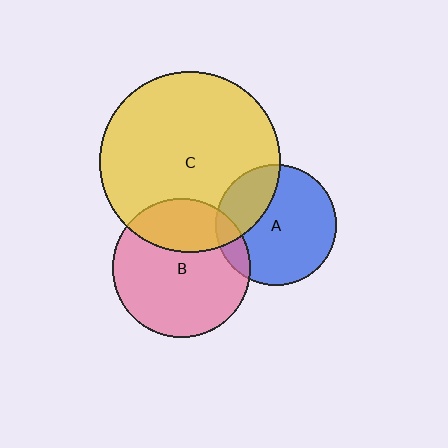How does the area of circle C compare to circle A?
Approximately 2.2 times.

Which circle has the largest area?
Circle C (yellow).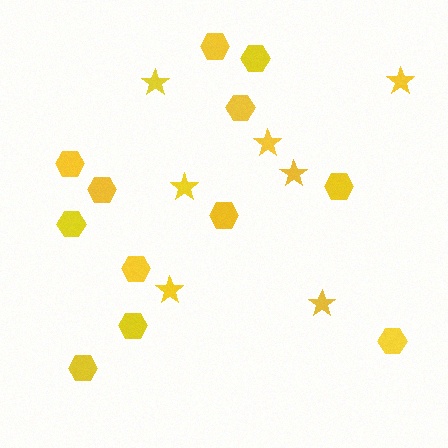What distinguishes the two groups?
There are 2 groups: one group of hexagons (12) and one group of stars (7).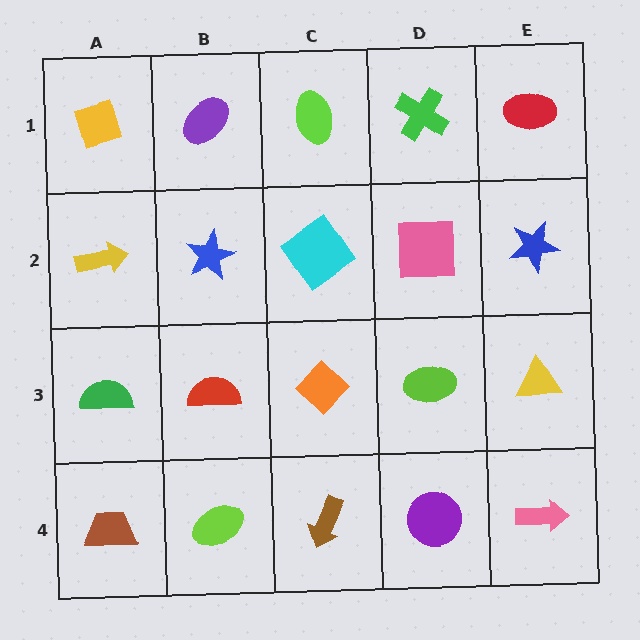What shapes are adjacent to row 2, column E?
A red ellipse (row 1, column E), a yellow triangle (row 3, column E), a pink square (row 2, column D).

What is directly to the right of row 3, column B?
An orange diamond.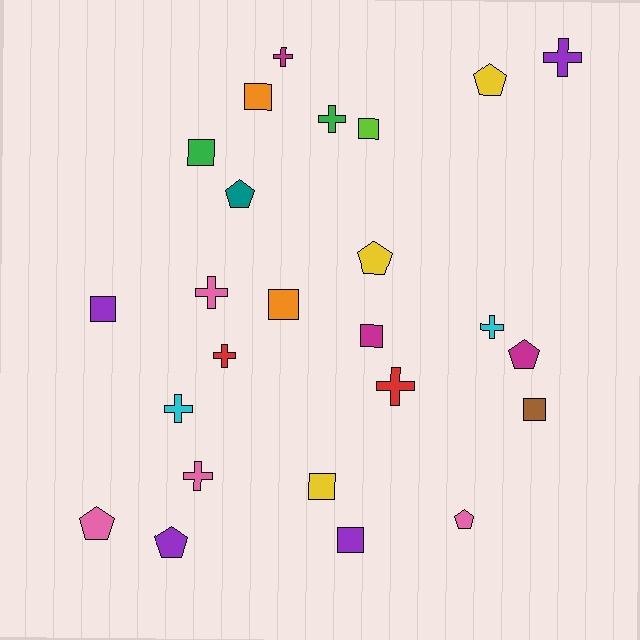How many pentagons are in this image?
There are 7 pentagons.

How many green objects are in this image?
There are 2 green objects.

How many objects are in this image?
There are 25 objects.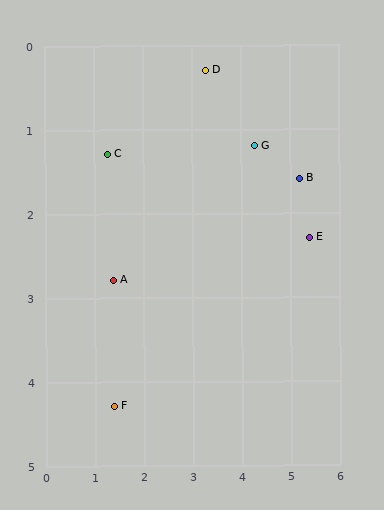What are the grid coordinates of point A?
Point A is at approximately (1.4, 2.8).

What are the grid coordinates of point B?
Point B is at approximately (5.2, 1.6).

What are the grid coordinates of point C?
Point C is at approximately (1.3, 1.3).